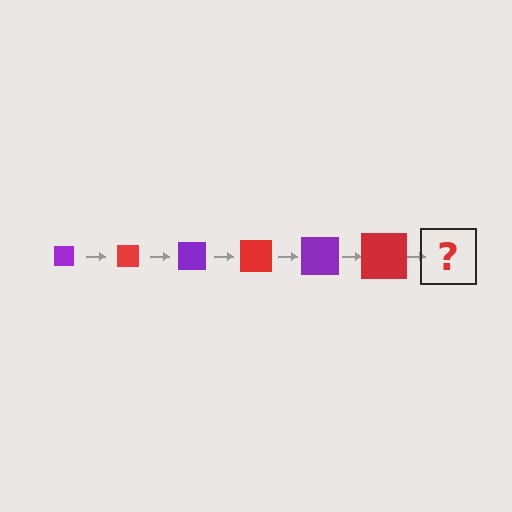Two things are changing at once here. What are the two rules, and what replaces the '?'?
The two rules are that the square grows larger each step and the color cycles through purple and red. The '?' should be a purple square, larger than the previous one.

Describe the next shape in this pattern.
It should be a purple square, larger than the previous one.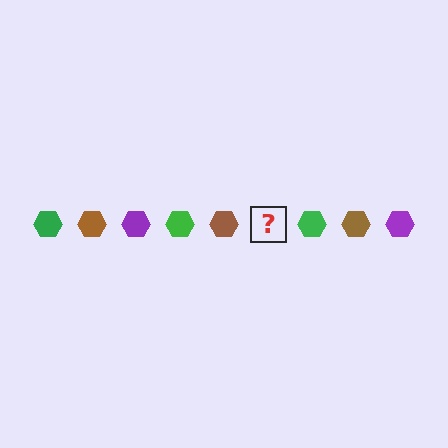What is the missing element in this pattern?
The missing element is a purple hexagon.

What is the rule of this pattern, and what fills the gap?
The rule is that the pattern cycles through green, brown, purple hexagons. The gap should be filled with a purple hexagon.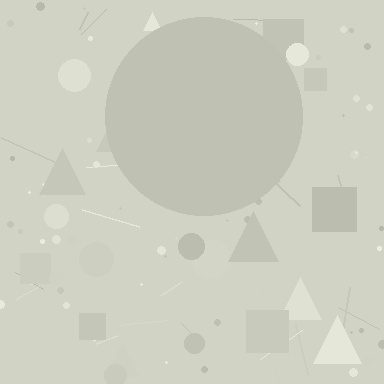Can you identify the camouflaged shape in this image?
The camouflaged shape is a circle.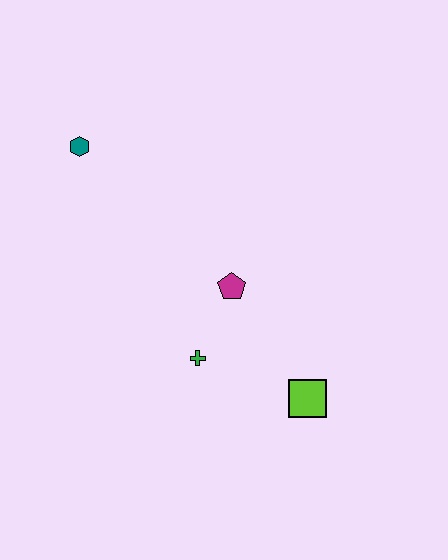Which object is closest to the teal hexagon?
The magenta pentagon is closest to the teal hexagon.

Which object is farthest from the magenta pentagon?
The teal hexagon is farthest from the magenta pentagon.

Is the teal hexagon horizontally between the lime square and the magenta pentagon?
No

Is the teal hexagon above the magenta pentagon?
Yes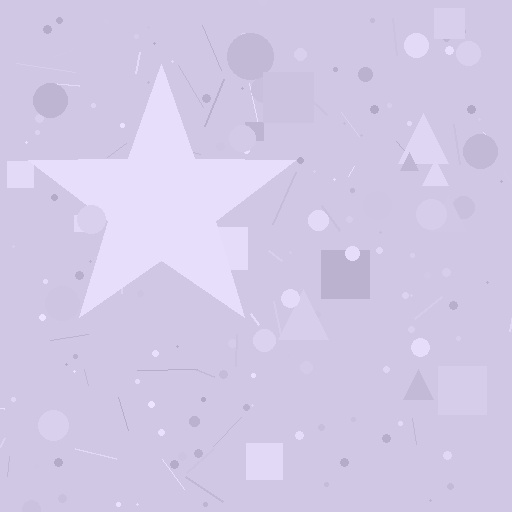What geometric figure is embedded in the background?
A star is embedded in the background.